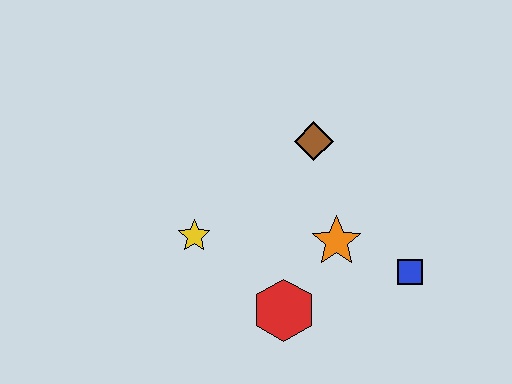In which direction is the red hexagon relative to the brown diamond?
The red hexagon is below the brown diamond.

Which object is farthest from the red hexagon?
The brown diamond is farthest from the red hexagon.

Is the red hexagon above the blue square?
No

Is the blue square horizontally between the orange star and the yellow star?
No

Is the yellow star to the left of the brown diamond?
Yes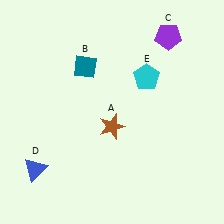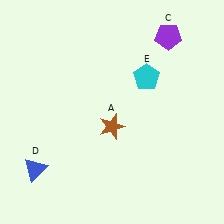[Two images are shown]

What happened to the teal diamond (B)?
The teal diamond (B) was removed in Image 2. It was in the top-left area of Image 1.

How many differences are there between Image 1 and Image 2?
There is 1 difference between the two images.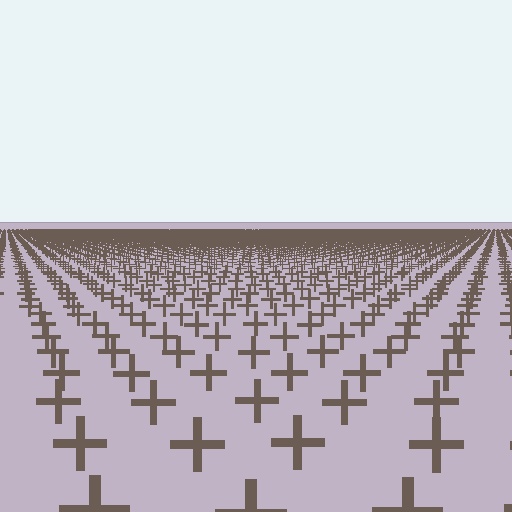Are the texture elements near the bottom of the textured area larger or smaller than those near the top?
Larger. Near the bottom, elements are closer to the viewer and appear at a bigger on-screen size.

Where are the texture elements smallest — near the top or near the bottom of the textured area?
Near the top.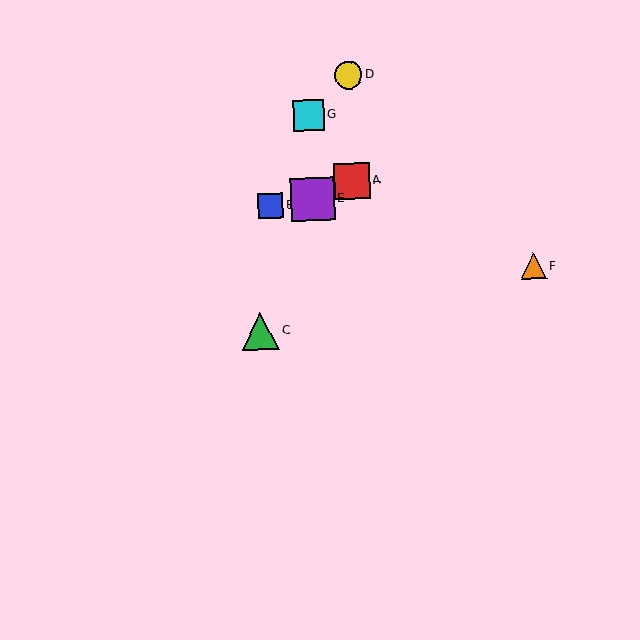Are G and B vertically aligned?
No, G is at x≈309 and B is at x≈271.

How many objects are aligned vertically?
2 objects (E, G) are aligned vertically.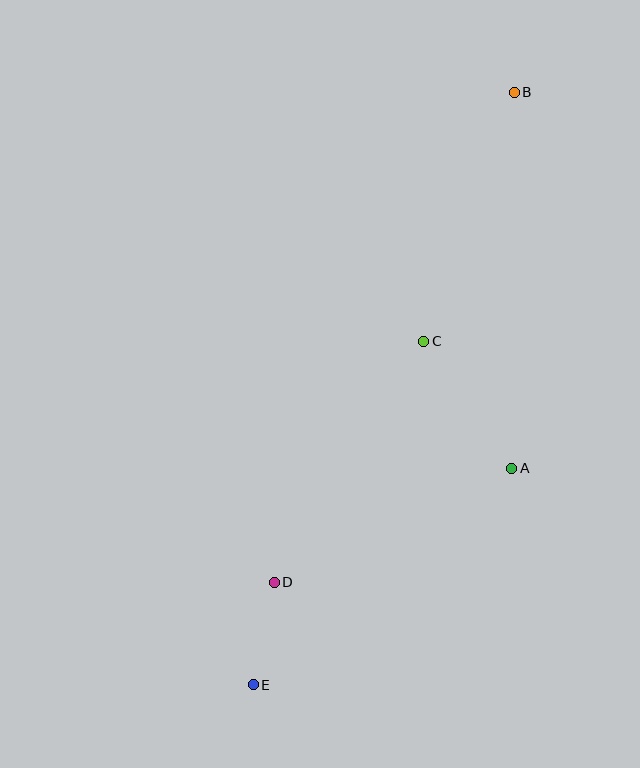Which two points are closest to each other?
Points D and E are closest to each other.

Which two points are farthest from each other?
Points B and E are farthest from each other.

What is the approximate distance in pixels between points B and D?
The distance between B and D is approximately 546 pixels.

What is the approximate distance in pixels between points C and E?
The distance between C and E is approximately 383 pixels.